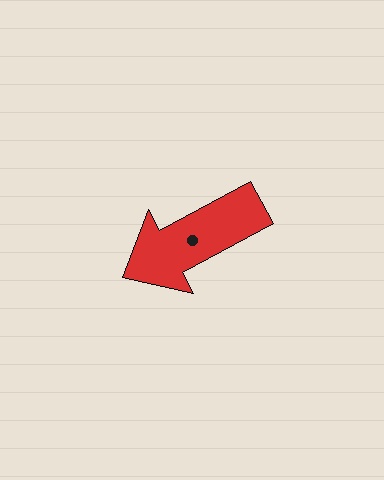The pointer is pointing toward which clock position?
Roughly 8 o'clock.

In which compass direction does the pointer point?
Southwest.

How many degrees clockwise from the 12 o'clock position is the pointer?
Approximately 242 degrees.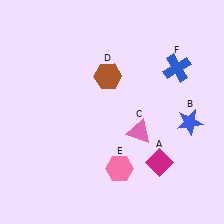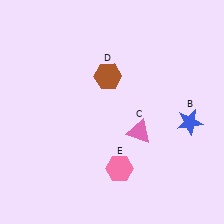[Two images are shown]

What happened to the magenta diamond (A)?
The magenta diamond (A) was removed in Image 2. It was in the bottom-right area of Image 1.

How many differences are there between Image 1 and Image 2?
There are 2 differences between the two images.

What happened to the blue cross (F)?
The blue cross (F) was removed in Image 2. It was in the top-right area of Image 1.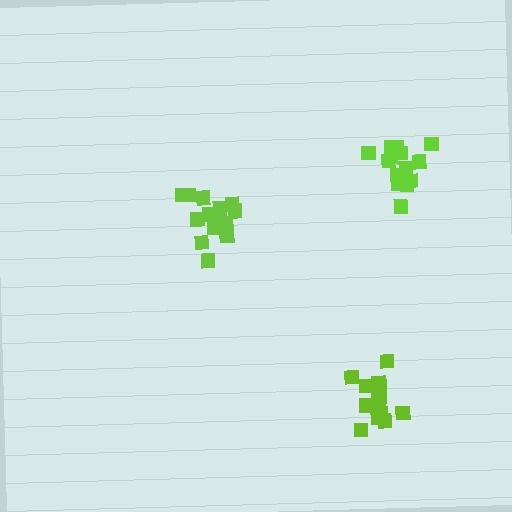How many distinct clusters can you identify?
There are 3 distinct clusters.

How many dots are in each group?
Group 1: 14 dots, Group 2: 15 dots, Group 3: 12 dots (41 total).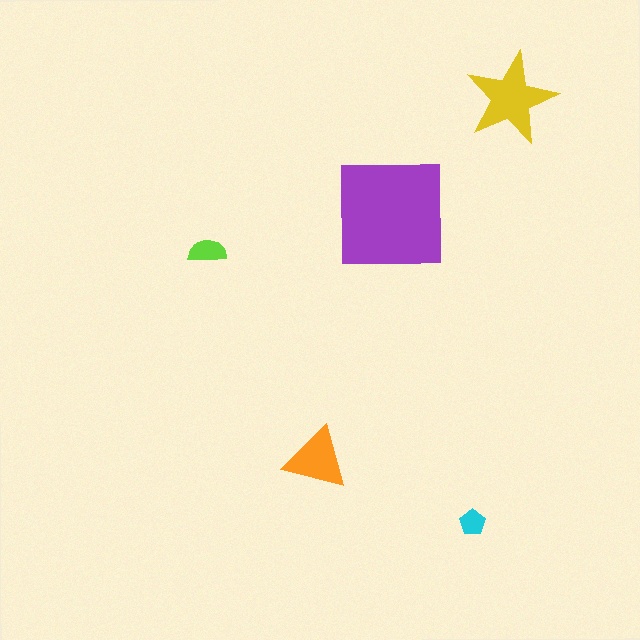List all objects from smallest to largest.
The cyan pentagon, the lime semicircle, the orange triangle, the yellow star, the purple square.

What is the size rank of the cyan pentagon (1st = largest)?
5th.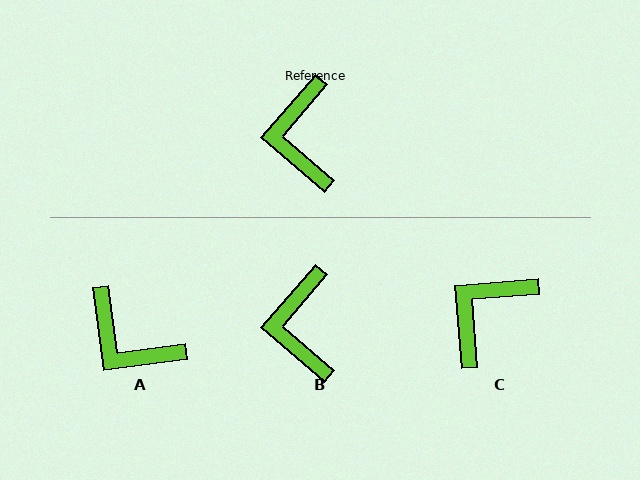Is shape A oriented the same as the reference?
No, it is off by about 49 degrees.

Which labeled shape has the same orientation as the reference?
B.